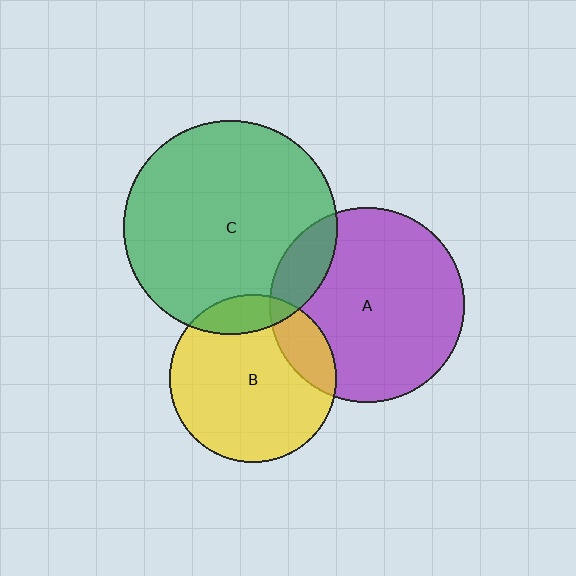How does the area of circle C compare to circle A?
Approximately 1.2 times.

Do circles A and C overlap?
Yes.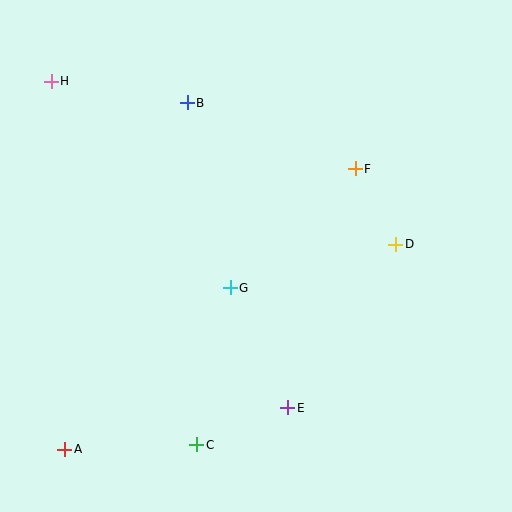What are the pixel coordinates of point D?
Point D is at (396, 245).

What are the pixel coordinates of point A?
Point A is at (64, 449).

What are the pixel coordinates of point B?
Point B is at (187, 103).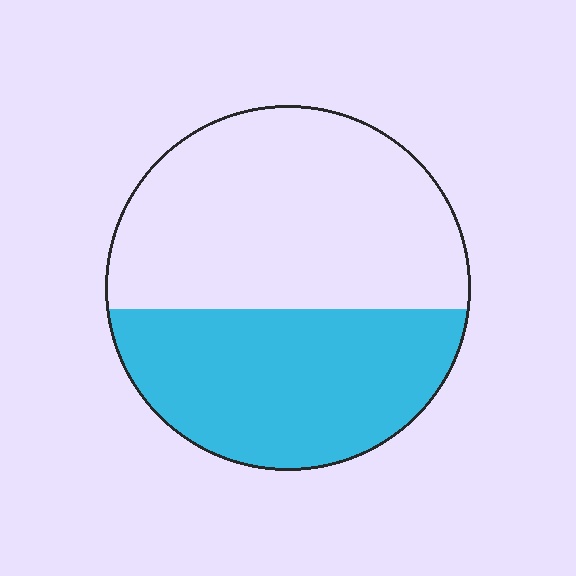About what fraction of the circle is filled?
About two fifths (2/5).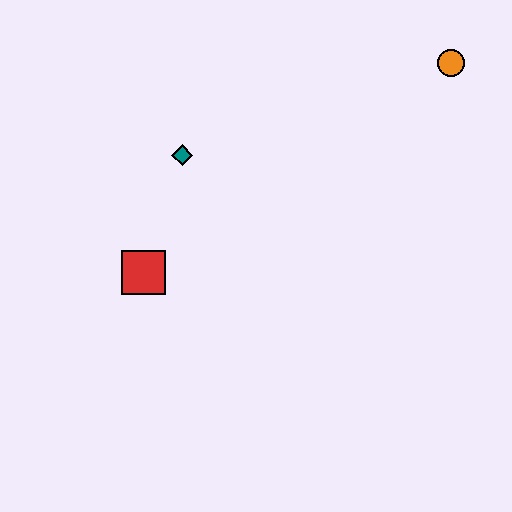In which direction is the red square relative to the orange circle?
The red square is to the left of the orange circle.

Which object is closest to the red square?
The teal diamond is closest to the red square.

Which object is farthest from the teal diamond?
The orange circle is farthest from the teal diamond.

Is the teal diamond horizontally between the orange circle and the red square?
Yes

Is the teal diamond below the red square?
No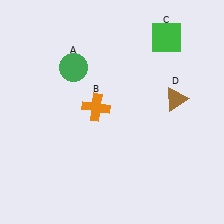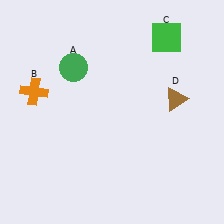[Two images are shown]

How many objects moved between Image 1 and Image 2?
1 object moved between the two images.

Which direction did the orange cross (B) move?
The orange cross (B) moved left.